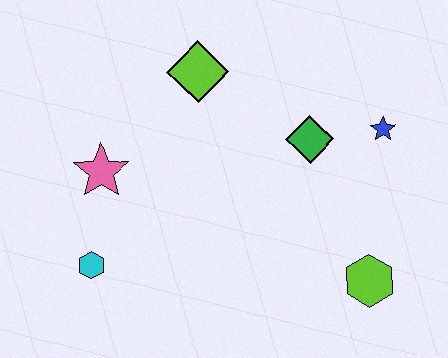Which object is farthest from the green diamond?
The cyan hexagon is farthest from the green diamond.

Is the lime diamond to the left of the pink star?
No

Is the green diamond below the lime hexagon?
No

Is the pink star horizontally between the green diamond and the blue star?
No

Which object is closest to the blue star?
The green diamond is closest to the blue star.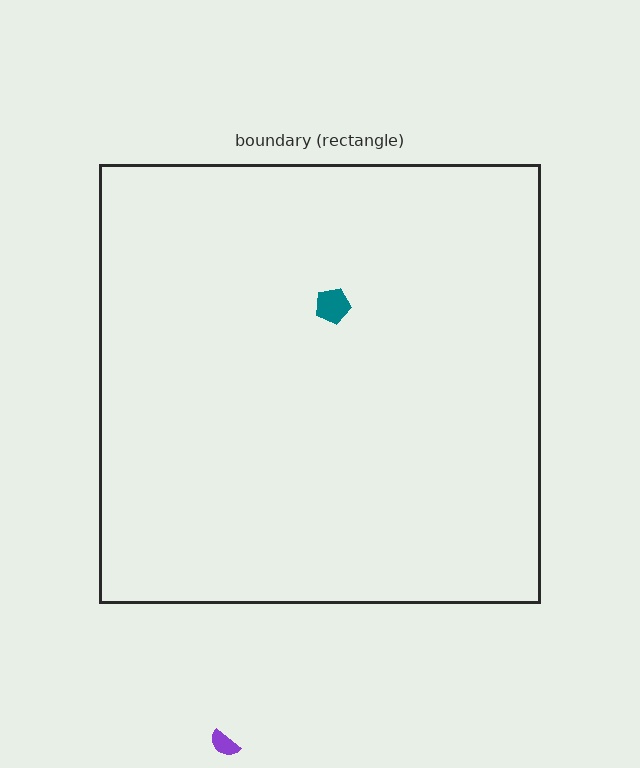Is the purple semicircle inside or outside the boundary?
Outside.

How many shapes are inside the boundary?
1 inside, 1 outside.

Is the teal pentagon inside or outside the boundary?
Inside.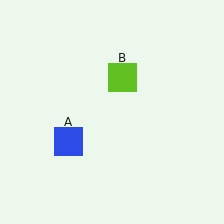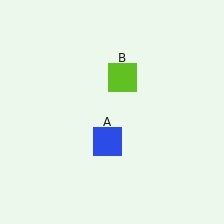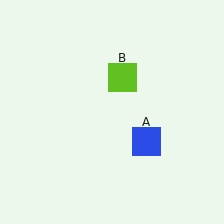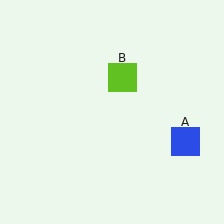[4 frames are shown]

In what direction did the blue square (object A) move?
The blue square (object A) moved right.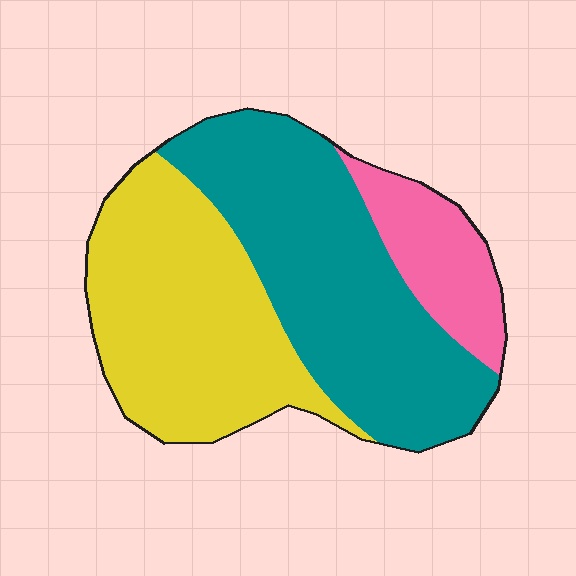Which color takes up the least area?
Pink, at roughly 15%.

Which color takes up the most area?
Teal, at roughly 45%.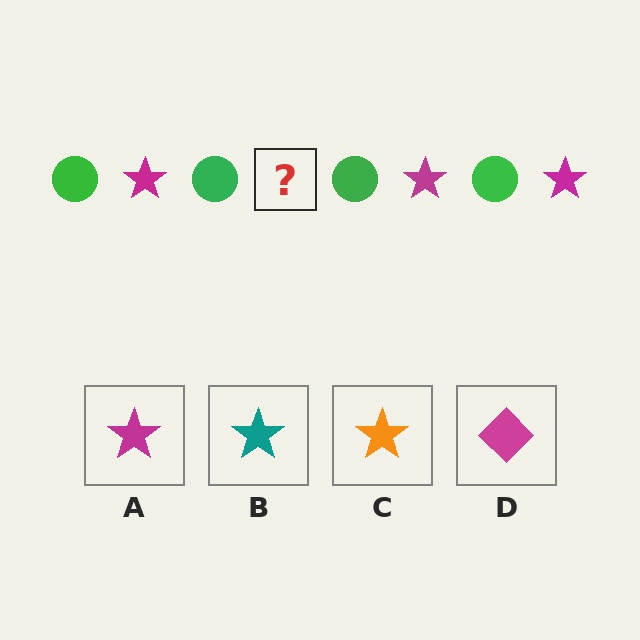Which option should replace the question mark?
Option A.